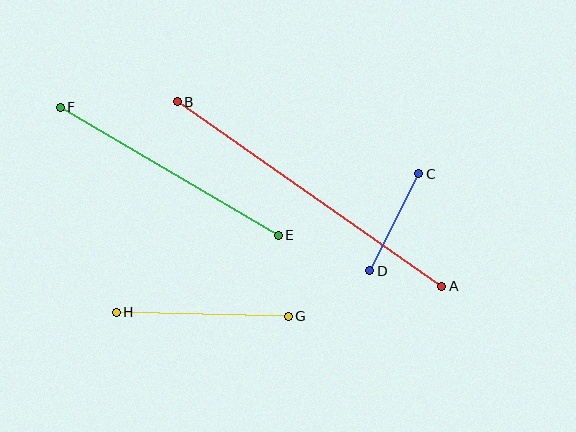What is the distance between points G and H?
The distance is approximately 172 pixels.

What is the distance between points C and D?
The distance is approximately 109 pixels.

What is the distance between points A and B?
The distance is approximately 322 pixels.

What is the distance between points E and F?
The distance is approximately 252 pixels.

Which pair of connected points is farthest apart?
Points A and B are farthest apart.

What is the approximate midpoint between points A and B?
The midpoint is at approximately (310, 194) pixels.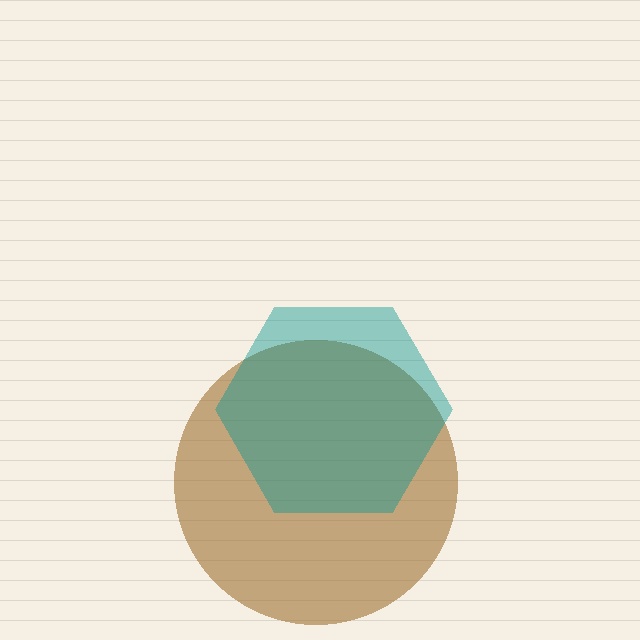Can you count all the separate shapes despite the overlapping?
Yes, there are 2 separate shapes.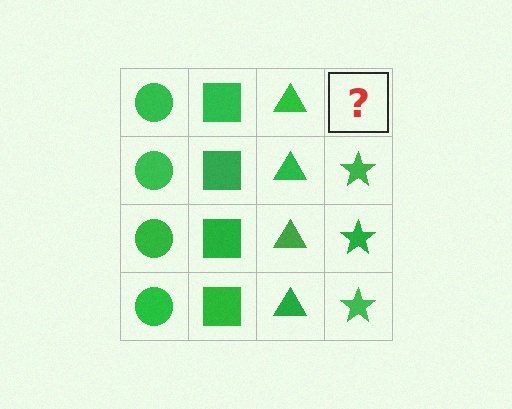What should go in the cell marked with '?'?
The missing cell should contain a green star.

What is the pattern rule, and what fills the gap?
The rule is that each column has a consistent shape. The gap should be filled with a green star.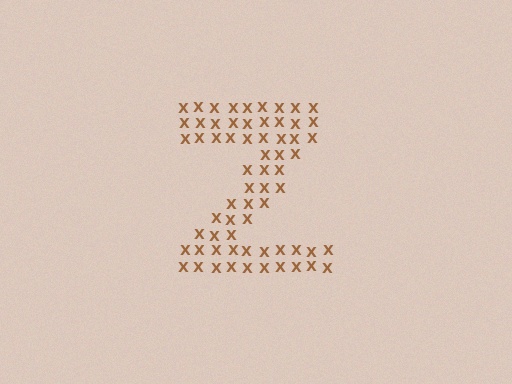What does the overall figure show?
The overall figure shows the letter Z.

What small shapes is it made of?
It is made of small letter X's.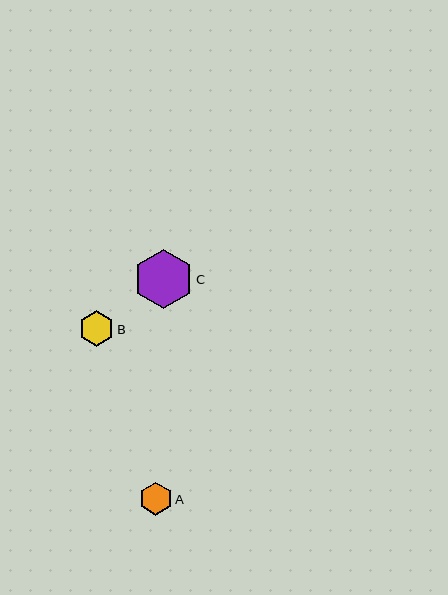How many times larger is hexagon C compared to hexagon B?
Hexagon C is approximately 1.7 times the size of hexagon B.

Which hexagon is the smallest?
Hexagon A is the smallest with a size of approximately 33 pixels.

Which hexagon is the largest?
Hexagon C is the largest with a size of approximately 60 pixels.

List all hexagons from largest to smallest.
From largest to smallest: C, B, A.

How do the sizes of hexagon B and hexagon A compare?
Hexagon B and hexagon A are approximately the same size.